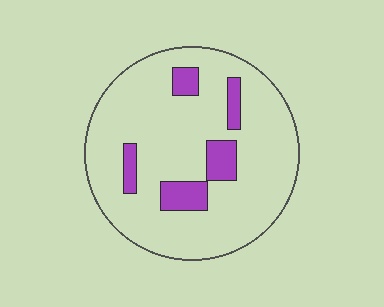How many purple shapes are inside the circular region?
5.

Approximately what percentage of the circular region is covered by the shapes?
Approximately 15%.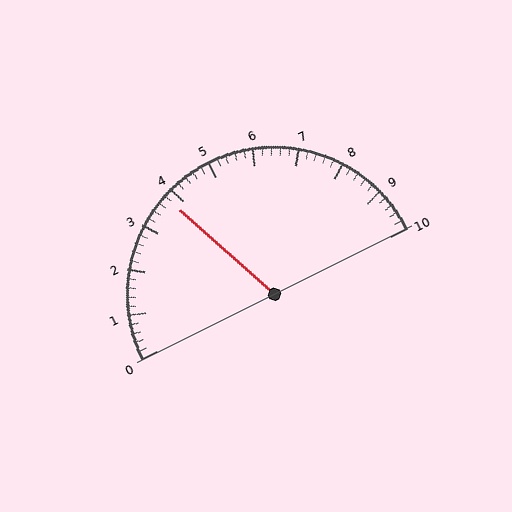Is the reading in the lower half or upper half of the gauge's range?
The reading is in the lower half of the range (0 to 10).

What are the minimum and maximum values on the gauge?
The gauge ranges from 0 to 10.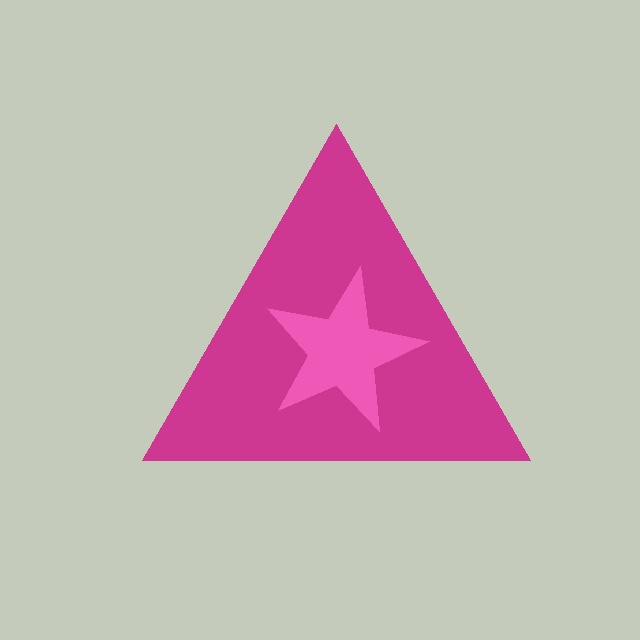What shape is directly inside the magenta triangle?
The pink star.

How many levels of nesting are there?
2.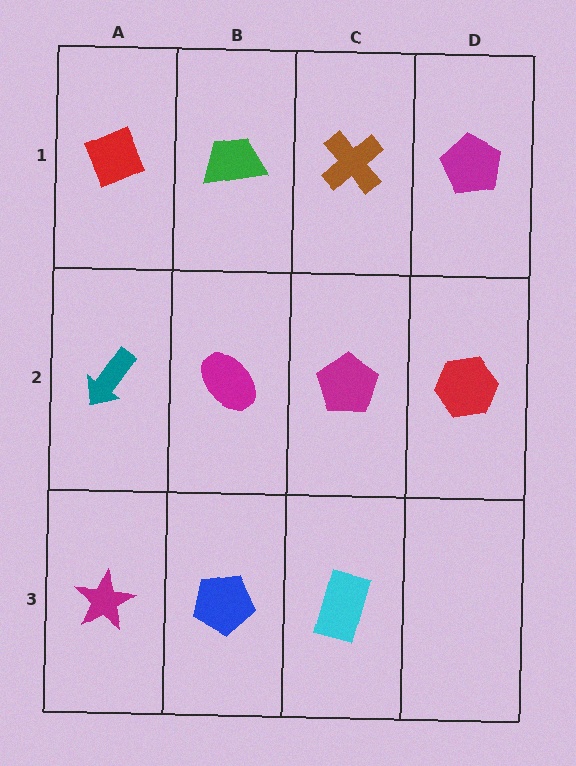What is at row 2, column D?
A red hexagon.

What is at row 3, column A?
A magenta star.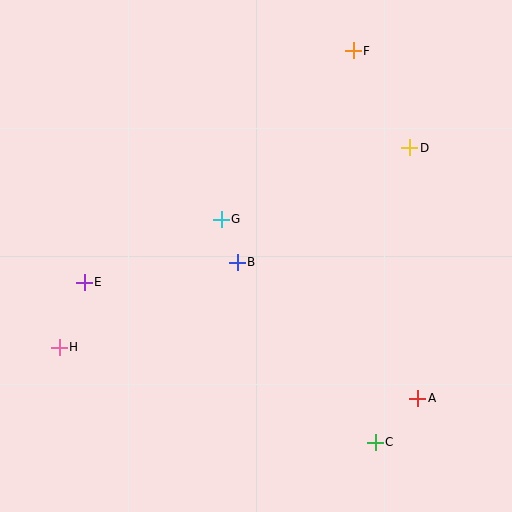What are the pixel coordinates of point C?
Point C is at (375, 442).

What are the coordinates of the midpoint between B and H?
The midpoint between B and H is at (148, 305).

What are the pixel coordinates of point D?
Point D is at (410, 148).